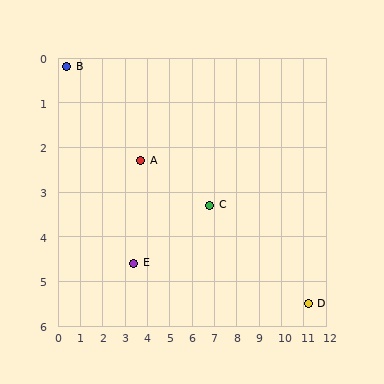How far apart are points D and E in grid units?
Points D and E are about 7.9 grid units apart.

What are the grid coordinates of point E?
Point E is at approximately (3.4, 4.6).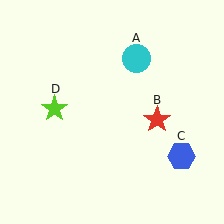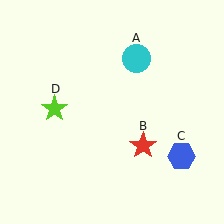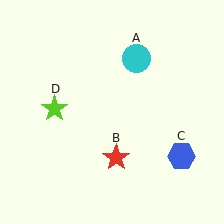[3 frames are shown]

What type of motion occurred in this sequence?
The red star (object B) rotated clockwise around the center of the scene.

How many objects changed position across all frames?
1 object changed position: red star (object B).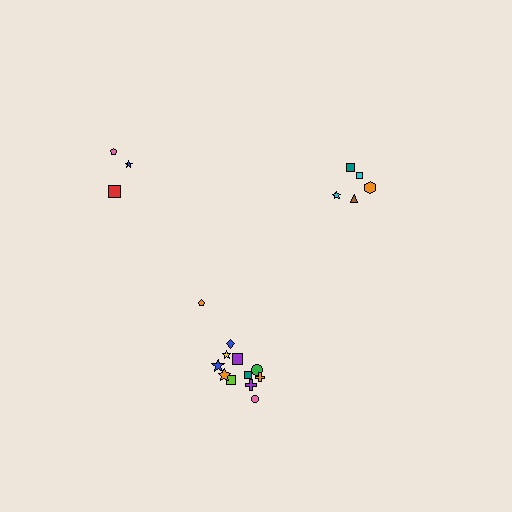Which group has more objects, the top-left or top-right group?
The top-right group.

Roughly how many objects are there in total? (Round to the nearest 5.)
Roughly 20 objects in total.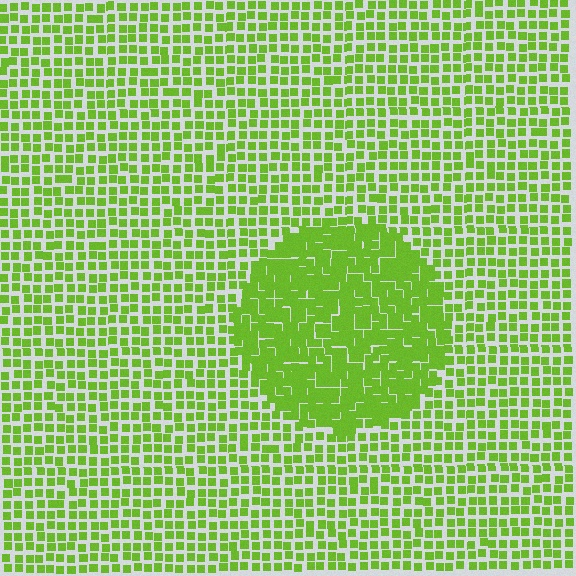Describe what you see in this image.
The image contains small lime elements arranged at two different densities. A circle-shaped region is visible where the elements are more densely packed than the surrounding area.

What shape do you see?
I see a circle.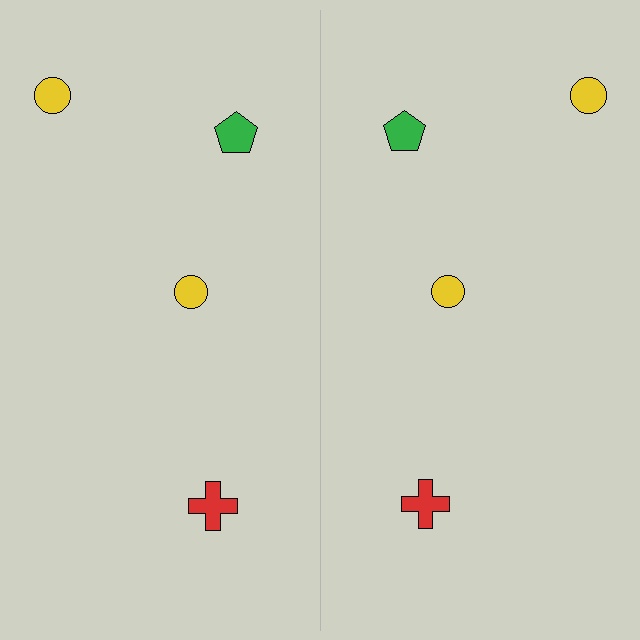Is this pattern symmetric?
Yes, this pattern has bilateral (reflection) symmetry.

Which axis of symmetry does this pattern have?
The pattern has a vertical axis of symmetry running through the center of the image.